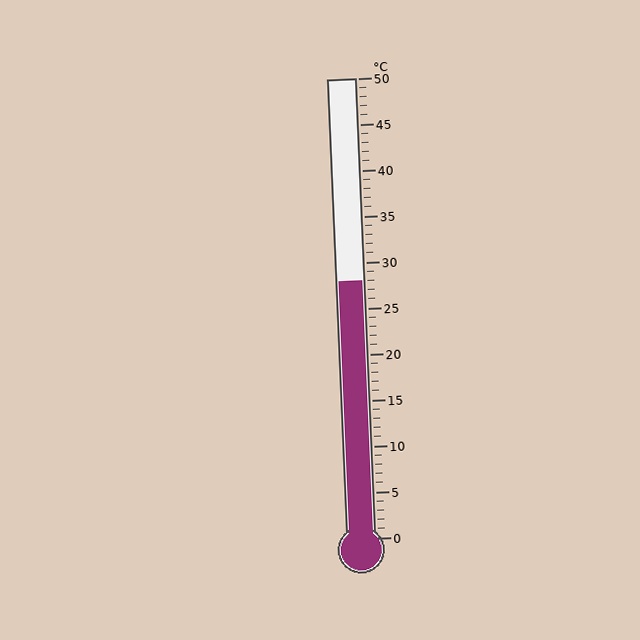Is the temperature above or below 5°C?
The temperature is above 5°C.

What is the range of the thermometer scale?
The thermometer scale ranges from 0°C to 50°C.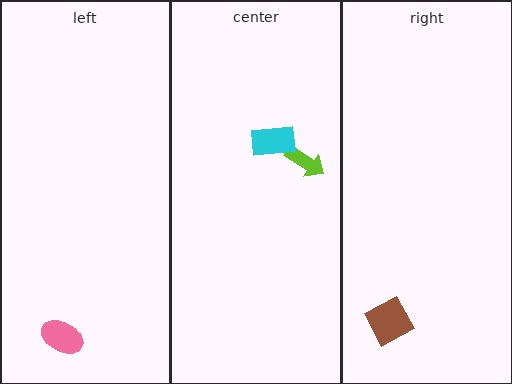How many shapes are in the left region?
1.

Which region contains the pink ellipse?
The left region.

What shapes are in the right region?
The brown square.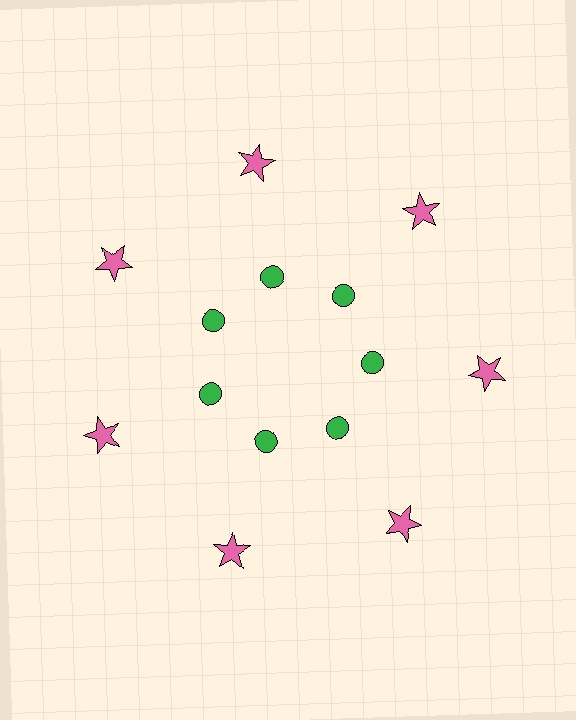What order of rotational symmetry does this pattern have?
This pattern has 7-fold rotational symmetry.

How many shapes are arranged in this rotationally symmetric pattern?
There are 14 shapes, arranged in 7 groups of 2.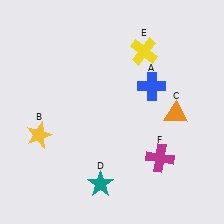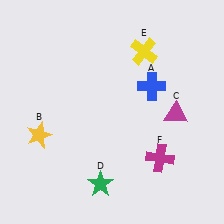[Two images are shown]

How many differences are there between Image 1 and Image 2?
There are 2 differences between the two images.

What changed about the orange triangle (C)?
In Image 1, C is orange. In Image 2, it changed to magenta.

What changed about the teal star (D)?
In Image 1, D is teal. In Image 2, it changed to green.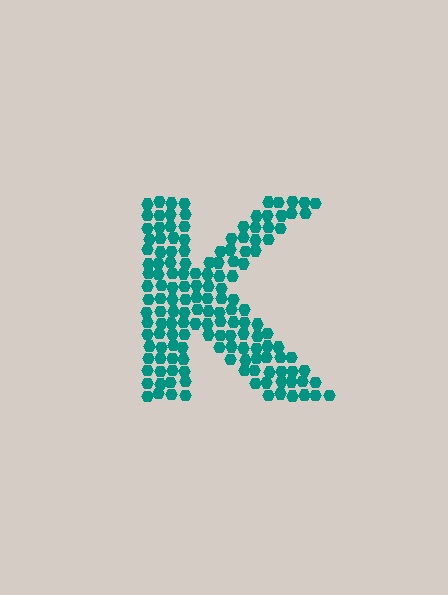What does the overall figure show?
The overall figure shows the letter K.